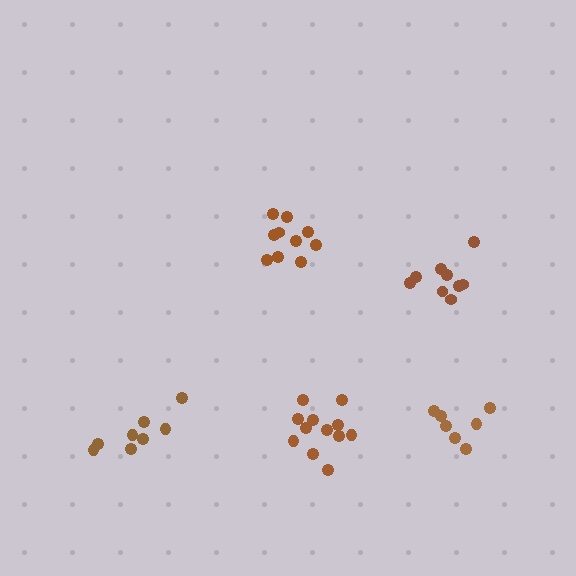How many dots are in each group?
Group 1: 12 dots, Group 2: 9 dots, Group 3: 7 dots, Group 4: 8 dots, Group 5: 10 dots (46 total).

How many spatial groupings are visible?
There are 5 spatial groupings.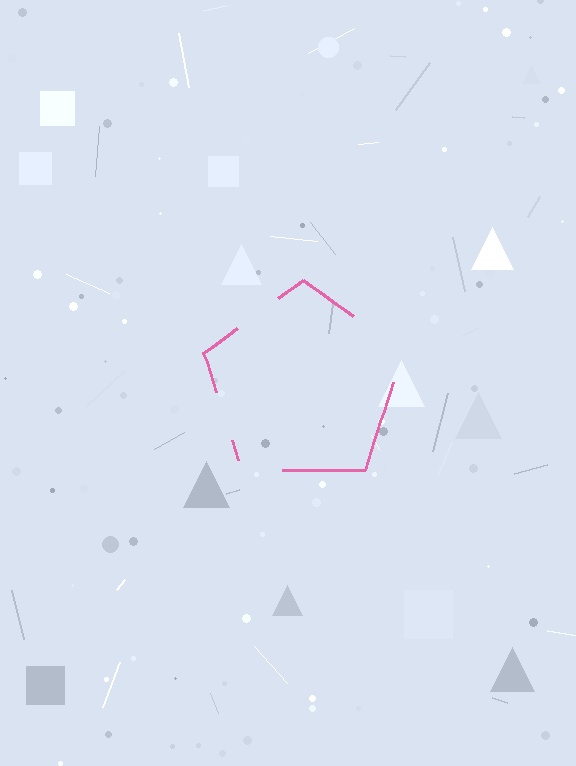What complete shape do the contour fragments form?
The contour fragments form a pentagon.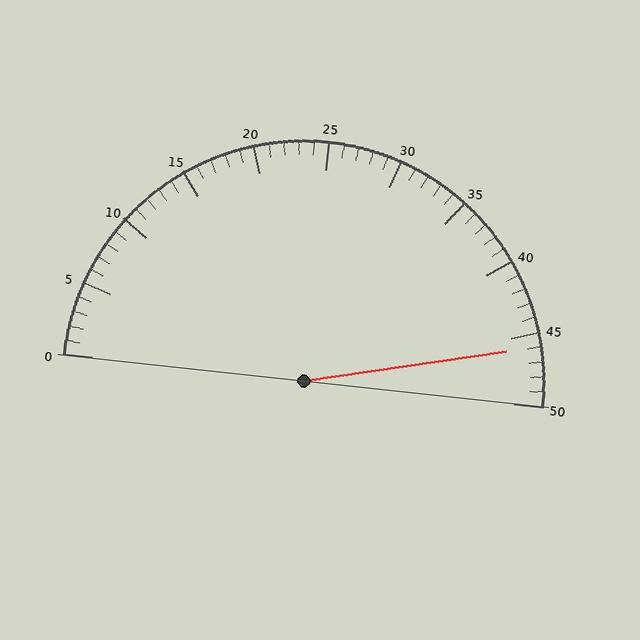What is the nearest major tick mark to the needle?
The nearest major tick mark is 45.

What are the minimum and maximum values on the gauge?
The gauge ranges from 0 to 50.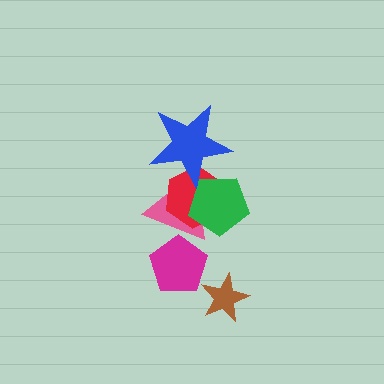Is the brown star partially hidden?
No, no other shape covers it.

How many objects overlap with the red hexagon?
3 objects overlap with the red hexagon.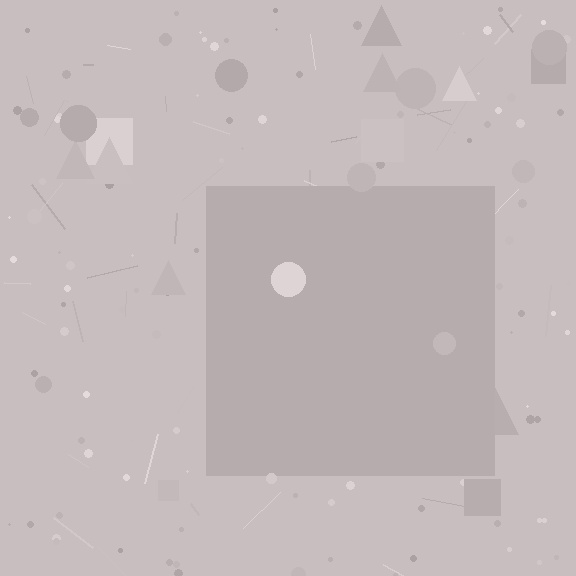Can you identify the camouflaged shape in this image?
The camouflaged shape is a square.